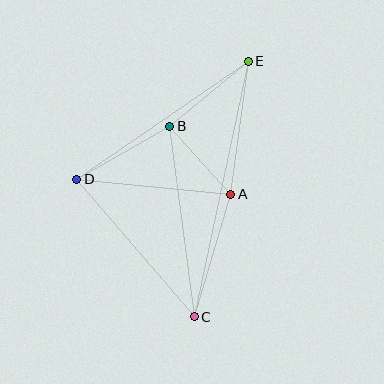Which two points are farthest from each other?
Points C and E are farthest from each other.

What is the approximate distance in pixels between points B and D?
The distance between B and D is approximately 107 pixels.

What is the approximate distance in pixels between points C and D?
The distance between C and D is approximately 181 pixels.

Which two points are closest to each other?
Points A and B are closest to each other.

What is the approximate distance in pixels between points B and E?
The distance between B and E is approximately 102 pixels.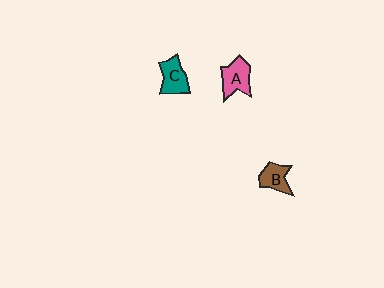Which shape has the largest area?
Shape A (pink).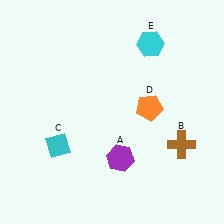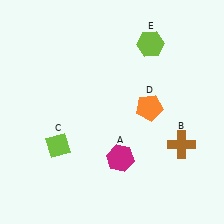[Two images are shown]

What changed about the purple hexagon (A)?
In Image 1, A is purple. In Image 2, it changed to magenta.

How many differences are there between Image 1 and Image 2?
There are 3 differences between the two images.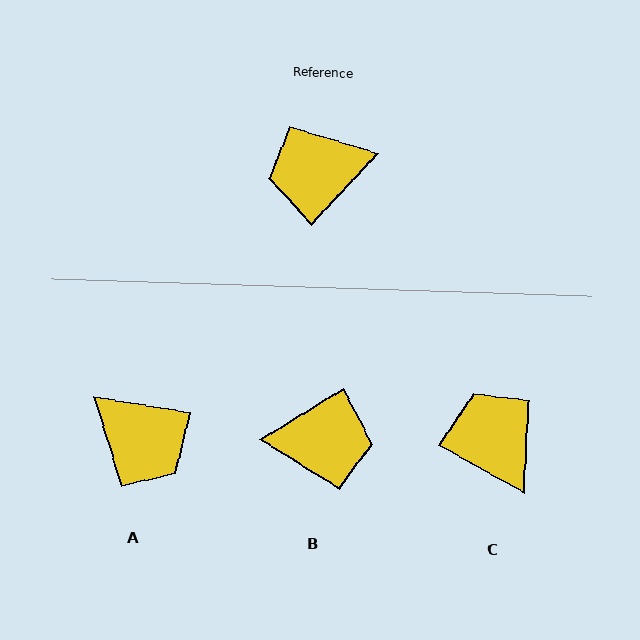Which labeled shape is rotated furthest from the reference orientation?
B, about 165 degrees away.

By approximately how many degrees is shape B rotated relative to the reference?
Approximately 165 degrees counter-clockwise.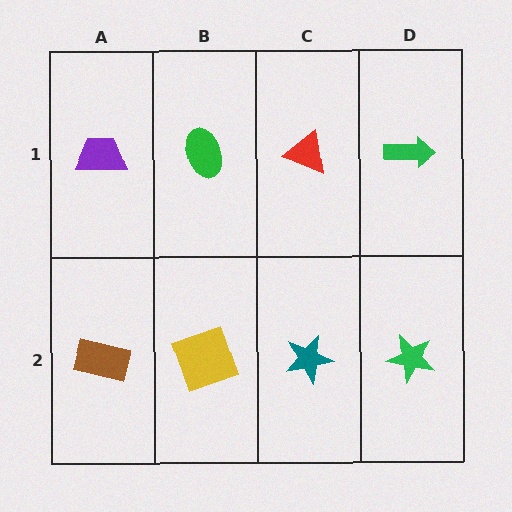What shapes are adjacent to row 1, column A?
A brown rectangle (row 2, column A), a green ellipse (row 1, column B).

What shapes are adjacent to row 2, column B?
A green ellipse (row 1, column B), a brown rectangle (row 2, column A), a teal star (row 2, column C).